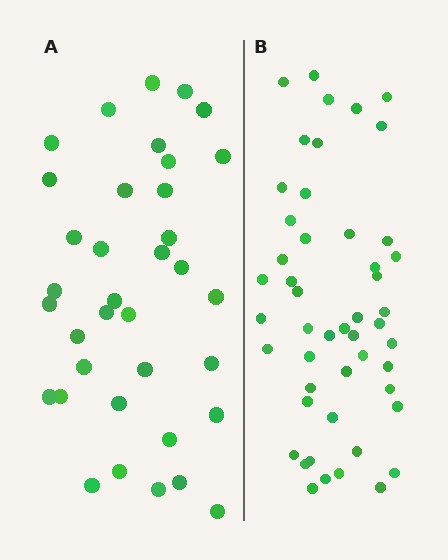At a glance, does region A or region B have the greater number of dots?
Region B (the right region) has more dots.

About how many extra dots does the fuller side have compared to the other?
Region B has approximately 15 more dots than region A.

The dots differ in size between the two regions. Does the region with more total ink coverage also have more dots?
No. Region A has more total ink coverage because its dots are larger, but region B actually contains more individual dots. Total area can be misleading — the number of items is what matters here.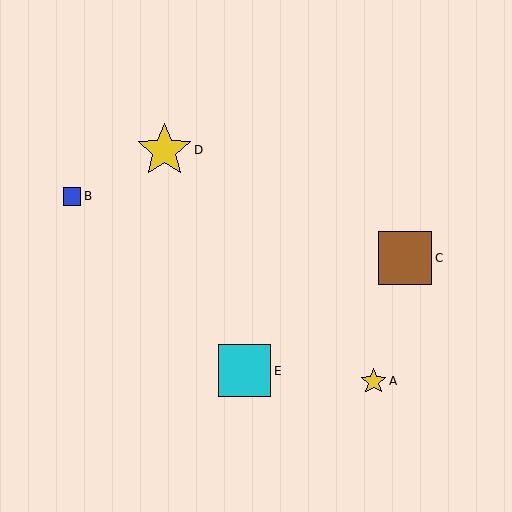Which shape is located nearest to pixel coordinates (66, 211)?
The blue square (labeled B) at (72, 196) is nearest to that location.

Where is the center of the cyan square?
The center of the cyan square is at (244, 371).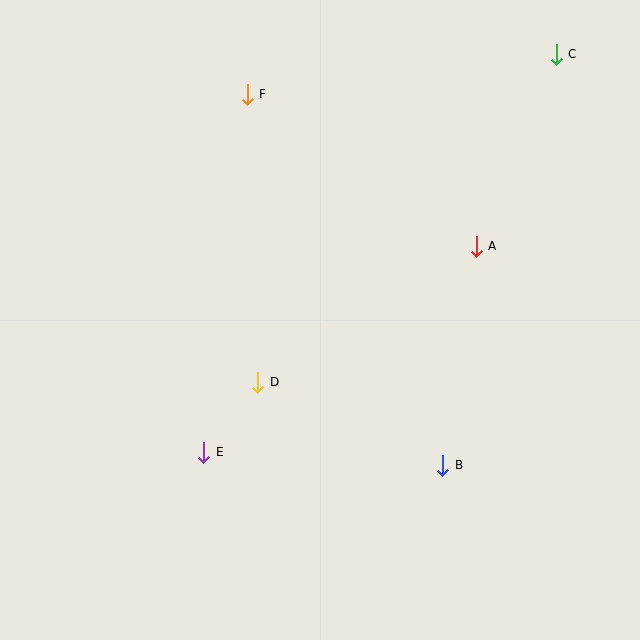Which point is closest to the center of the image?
Point D at (258, 382) is closest to the center.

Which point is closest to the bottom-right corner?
Point B is closest to the bottom-right corner.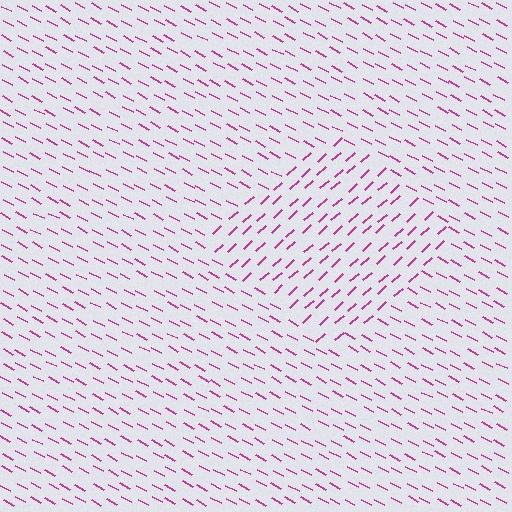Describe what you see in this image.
The image is filled with small magenta line segments. A diamond region in the image has lines oriented differently from the surrounding lines, creating a visible texture boundary.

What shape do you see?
I see a diamond.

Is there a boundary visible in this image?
Yes, there is a texture boundary formed by a change in line orientation.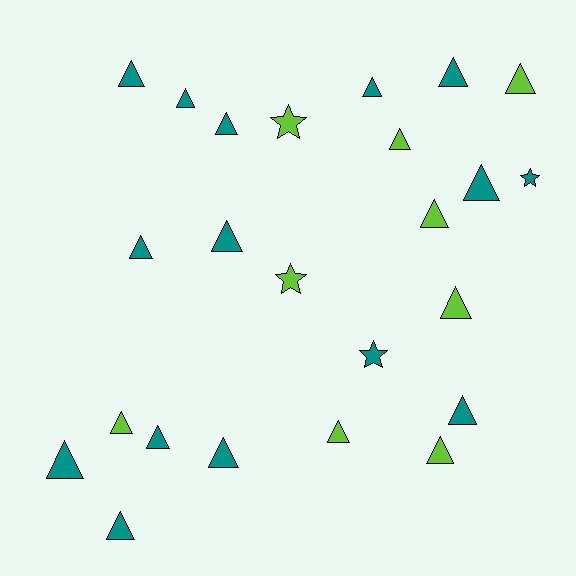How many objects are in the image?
There are 24 objects.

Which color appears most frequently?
Teal, with 15 objects.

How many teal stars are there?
There are 2 teal stars.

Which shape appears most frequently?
Triangle, with 20 objects.